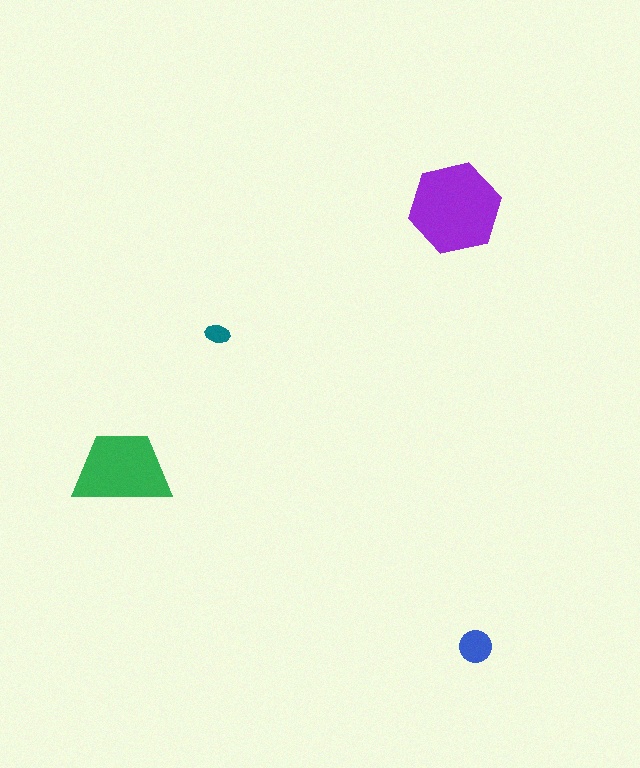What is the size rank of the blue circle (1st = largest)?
3rd.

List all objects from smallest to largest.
The teal ellipse, the blue circle, the green trapezoid, the purple hexagon.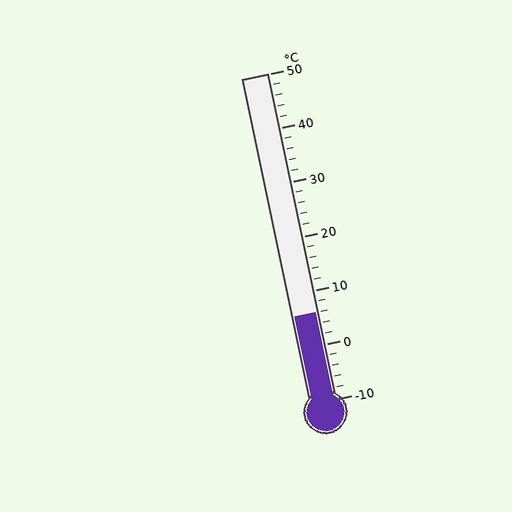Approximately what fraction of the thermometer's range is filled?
The thermometer is filled to approximately 25% of its range.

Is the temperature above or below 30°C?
The temperature is below 30°C.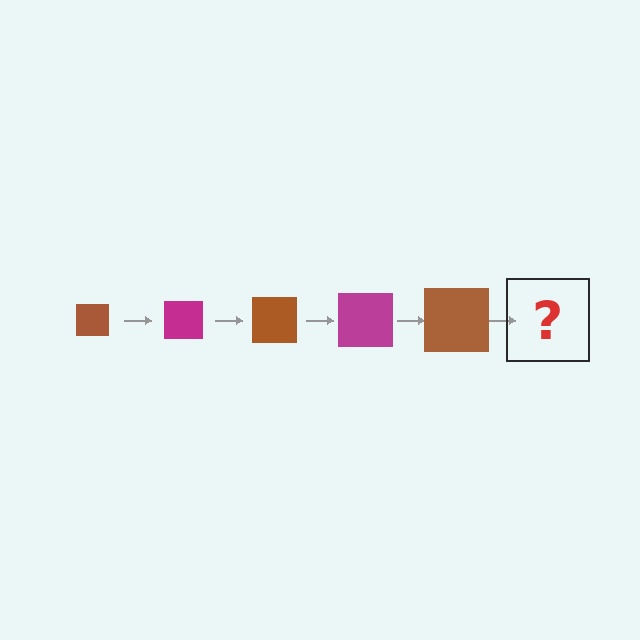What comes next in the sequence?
The next element should be a magenta square, larger than the previous one.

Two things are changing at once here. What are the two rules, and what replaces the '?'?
The two rules are that the square grows larger each step and the color cycles through brown and magenta. The '?' should be a magenta square, larger than the previous one.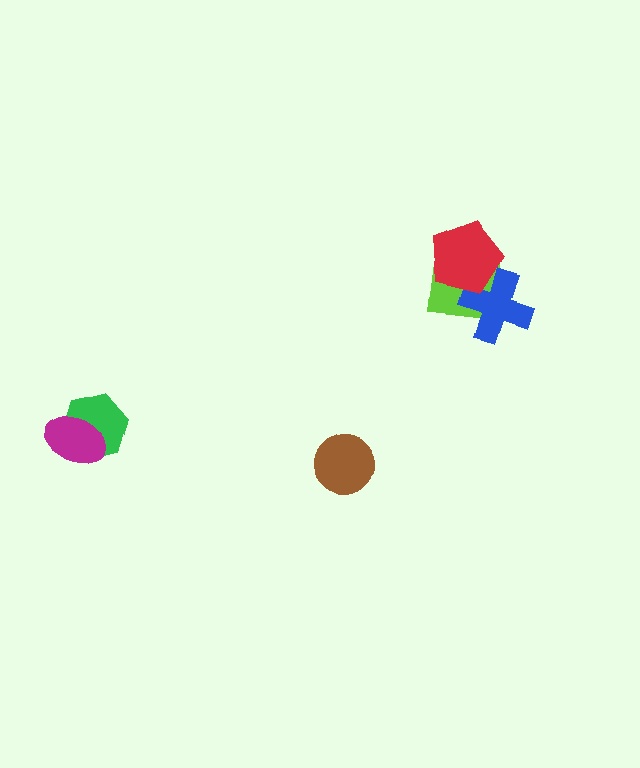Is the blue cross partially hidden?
Yes, it is partially covered by another shape.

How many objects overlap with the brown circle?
0 objects overlap with the brown circle.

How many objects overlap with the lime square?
2 objects overlap with the lime square.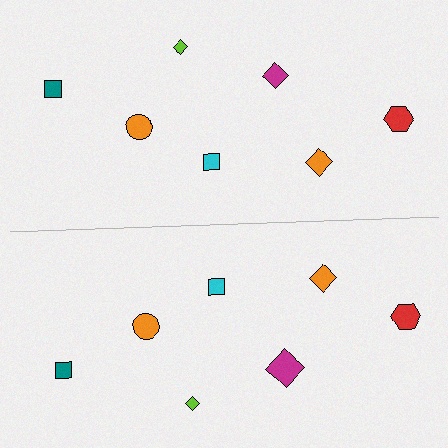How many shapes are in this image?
There are 14 shapes in this image.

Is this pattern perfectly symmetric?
No, the pattern is not perfectly symmetric. The magenta diamond on the bottom side has a different size than its mirror counterpart.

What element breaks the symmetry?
The magenta diamond on the bottom side has a different size than its mirror counterpart.